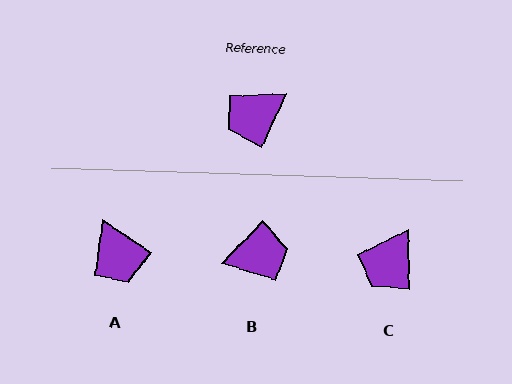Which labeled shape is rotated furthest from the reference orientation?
B, about 161 degrees away.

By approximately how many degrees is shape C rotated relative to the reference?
Approximately 25 degrees counter-clockwise.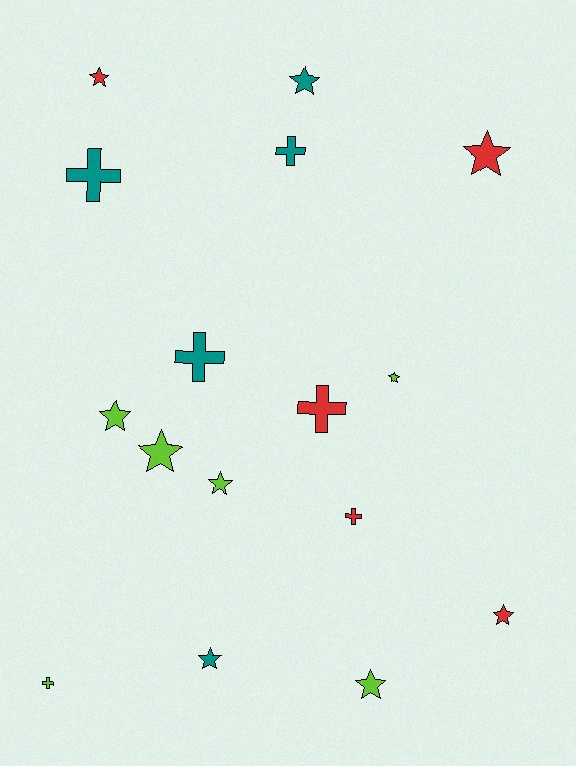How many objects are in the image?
There are 16 objects.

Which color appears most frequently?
Lime, with 6 objects.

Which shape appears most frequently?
Star, with 10 objects.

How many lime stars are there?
There are 5 lime stars.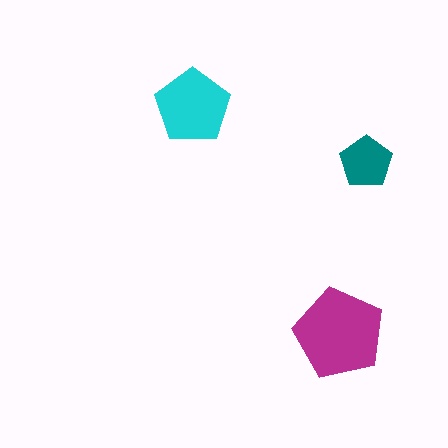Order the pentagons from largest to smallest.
the magenta one, the cyan one, the teal one.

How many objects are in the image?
There are 3 objects in the image.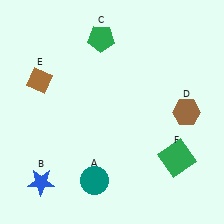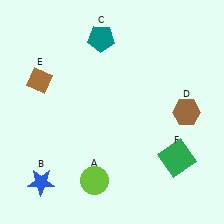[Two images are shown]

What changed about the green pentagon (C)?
In Image 1, C is green. In Image 2, it changed to teal.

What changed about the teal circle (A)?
In Image 1, A is teal. In Image 2, it changed to lime.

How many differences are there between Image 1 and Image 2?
There are 2 differences between the two images.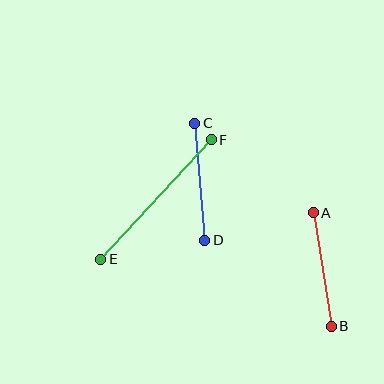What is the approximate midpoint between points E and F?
The midpoint is at approximately (156, 199) pixels.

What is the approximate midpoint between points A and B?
The midpoint is at approximately (322, 269) pixels.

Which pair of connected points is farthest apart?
Points E and F are farthest apart.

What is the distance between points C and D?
The distance is approximately 118 pixels.